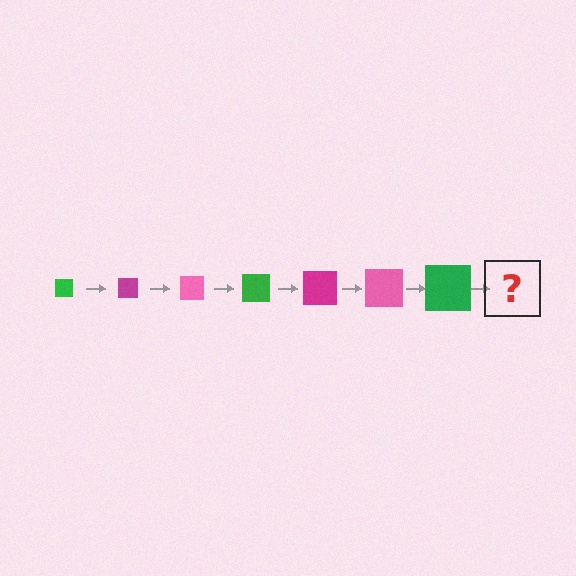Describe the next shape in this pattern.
It should be a magenta square, larger than the previous one.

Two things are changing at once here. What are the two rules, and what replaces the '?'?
The two rules are that the square grows larger each step and the color cycles through green, magenta, and pink. The '?' should be a magenta square, larger than the previous one.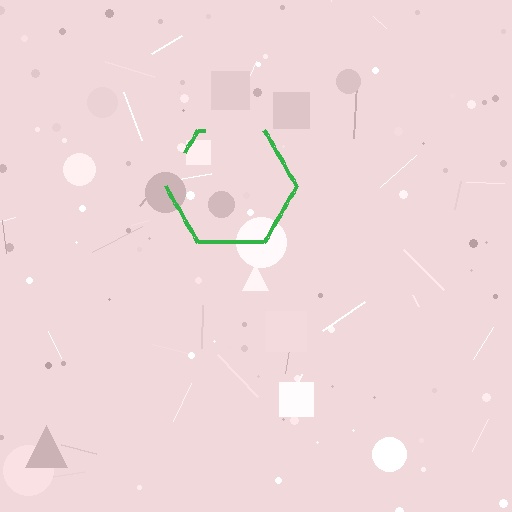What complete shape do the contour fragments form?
The contour fragments form a hexagon.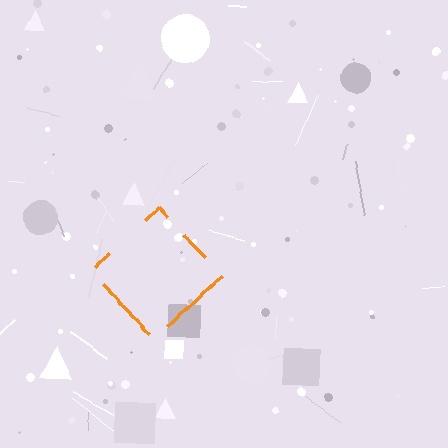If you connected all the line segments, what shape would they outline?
They would outline a diamond.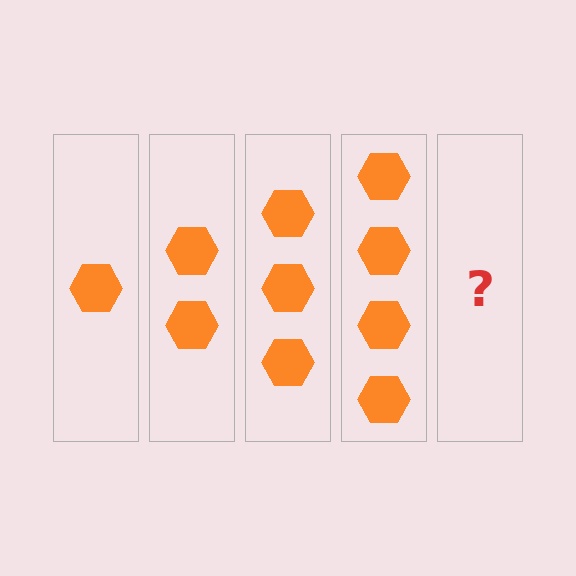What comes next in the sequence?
The next element should be 5 hexagons.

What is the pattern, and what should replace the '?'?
The pattern is that each step adds one more hexagon. The '?' should be 5 hexagons.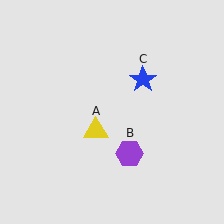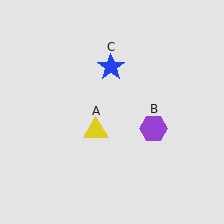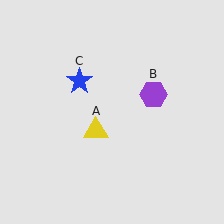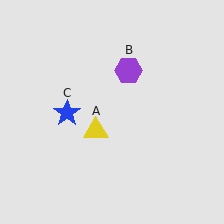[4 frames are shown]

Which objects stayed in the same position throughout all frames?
Yellow triangle (object A) remained stationary.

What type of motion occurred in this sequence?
The purple hexagon (object B), blue star (object C) rotated counterclockwise around the center of the scene.